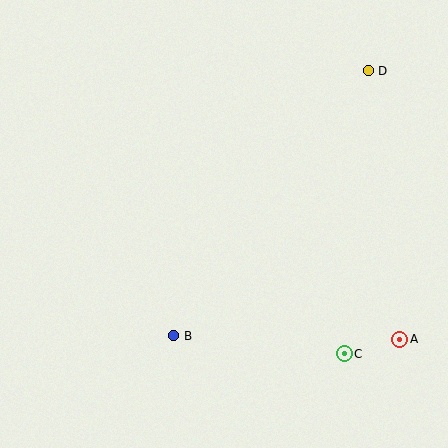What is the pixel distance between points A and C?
The distance between A and C is 58 pixels.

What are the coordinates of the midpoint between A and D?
The midpoint between A and D is at (384, 205).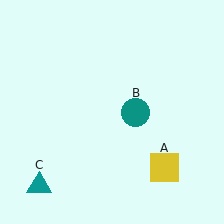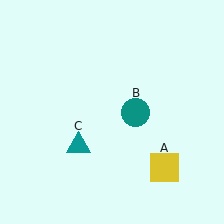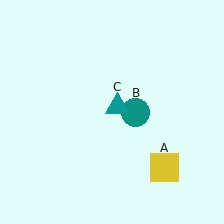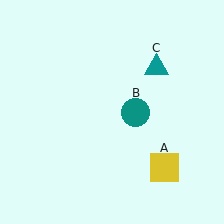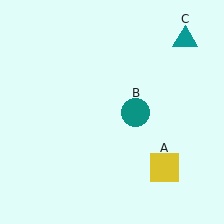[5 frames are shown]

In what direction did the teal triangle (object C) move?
The teal triangle (object C) moved up and to the right.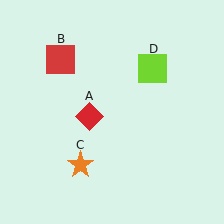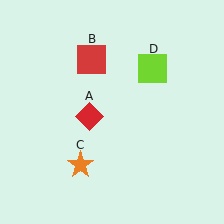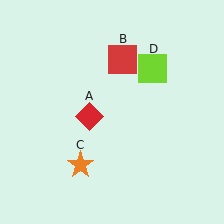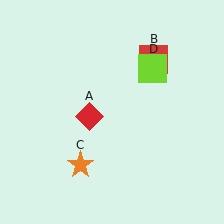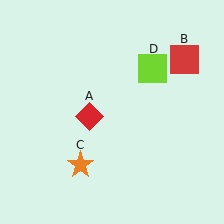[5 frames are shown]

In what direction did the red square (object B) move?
The red square (object B) moved right.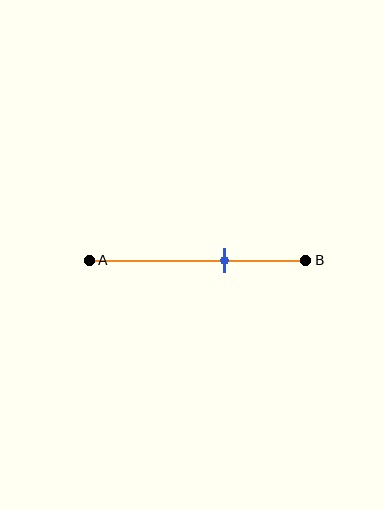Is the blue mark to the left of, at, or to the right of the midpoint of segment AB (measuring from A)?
The blue mark is to the right of the midpoint of segment AB.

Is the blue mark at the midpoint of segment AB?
No, the mark is at about 60% from A, not at the 50% midpoint.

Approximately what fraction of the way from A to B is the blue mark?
The blue mark is approximately 60% of the way from A to B.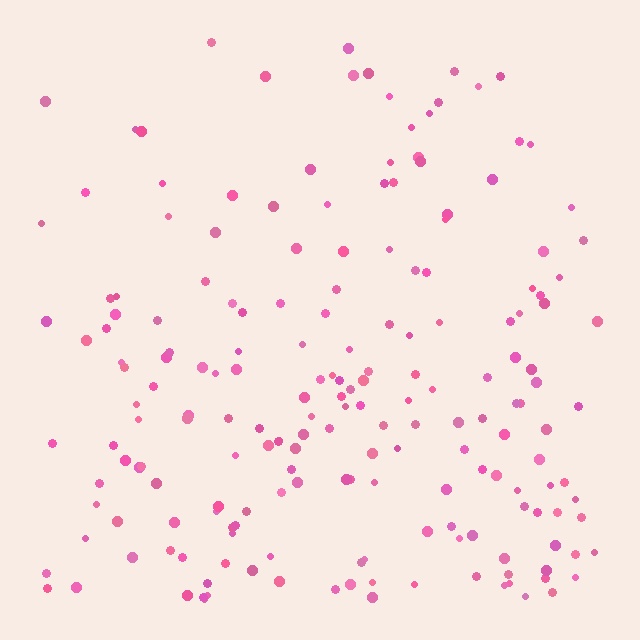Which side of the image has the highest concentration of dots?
The bottom.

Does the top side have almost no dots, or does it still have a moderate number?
Still a moderate number, just noticeably fewer than the bottom.